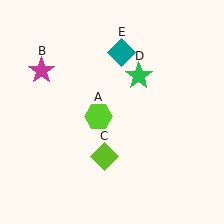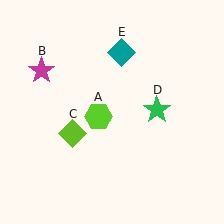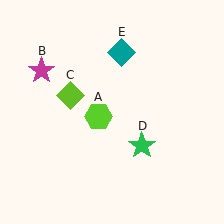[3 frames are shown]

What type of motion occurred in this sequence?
The lime diamond (object C), green star (object D) rotated clockwise around the center of the scene.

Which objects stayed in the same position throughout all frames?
Lime hexagon (object A) and magenta star (object B) and teal diamond (object E) remained stationary.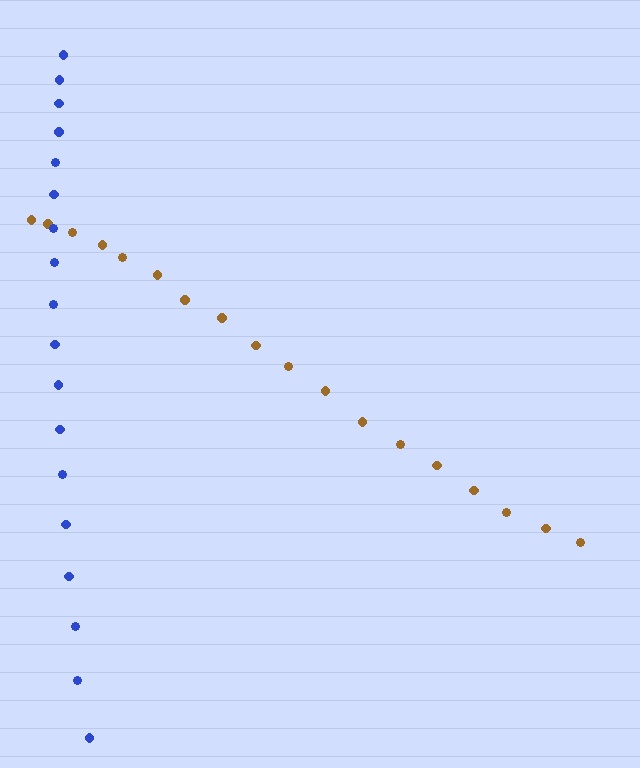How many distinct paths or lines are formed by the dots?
There are 2 distinct paths.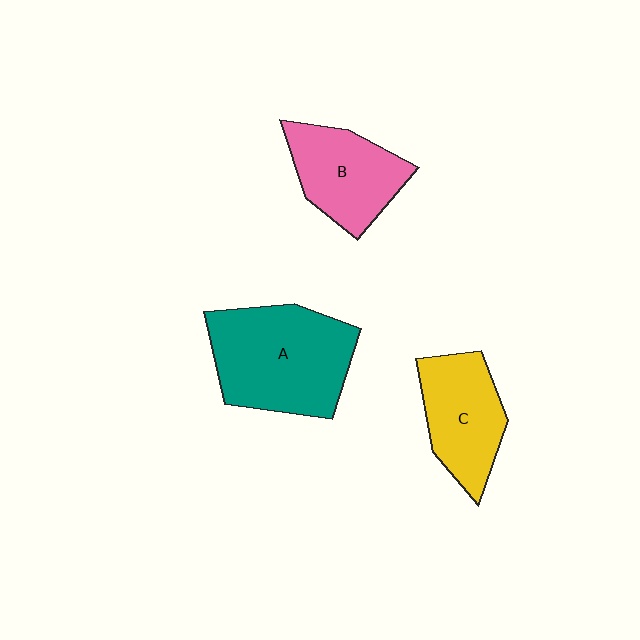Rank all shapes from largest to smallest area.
From largest to smallest: A (teal), B (pink), C (yellow).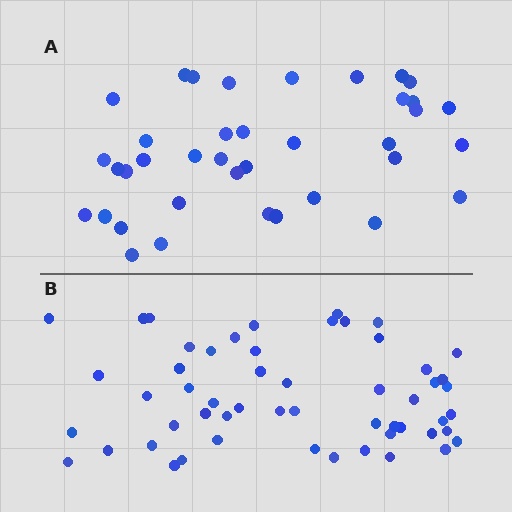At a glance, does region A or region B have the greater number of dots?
Region B (the bottom region) has more dots.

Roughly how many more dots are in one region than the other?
Region B has approximately 15 more dots than region A.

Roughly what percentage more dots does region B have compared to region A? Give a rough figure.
About 40% more.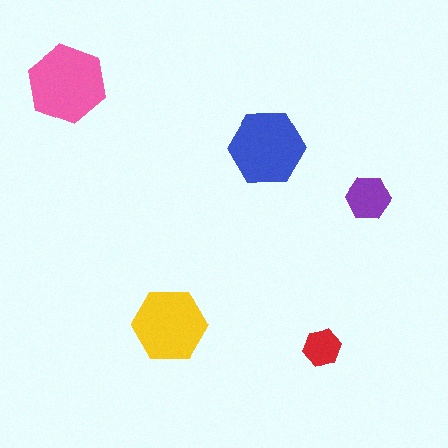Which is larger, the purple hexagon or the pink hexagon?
The pink one.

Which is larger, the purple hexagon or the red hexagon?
The purple one.